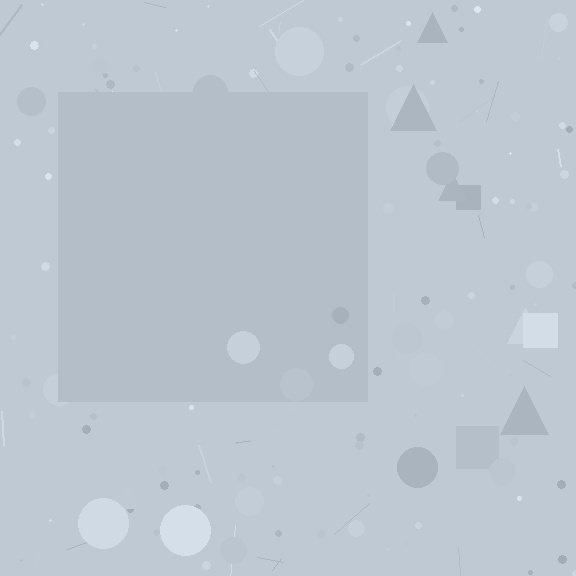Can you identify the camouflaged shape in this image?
The camouflaged shape is a square.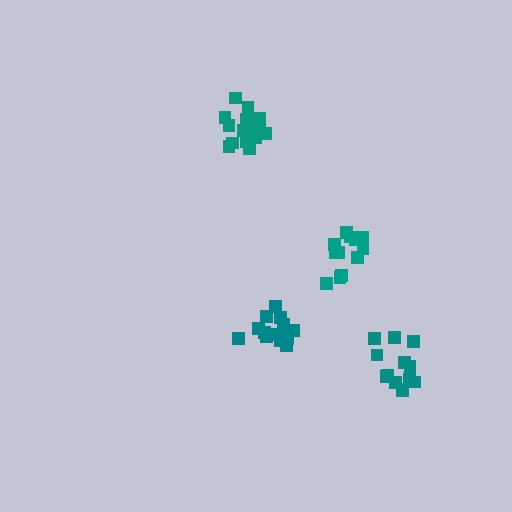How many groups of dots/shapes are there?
There are 4 groups.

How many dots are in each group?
Group 1: 16 dots, Group 2: 14 dots, Group 3: 15 dots, Group 4: 13 dots (58 total).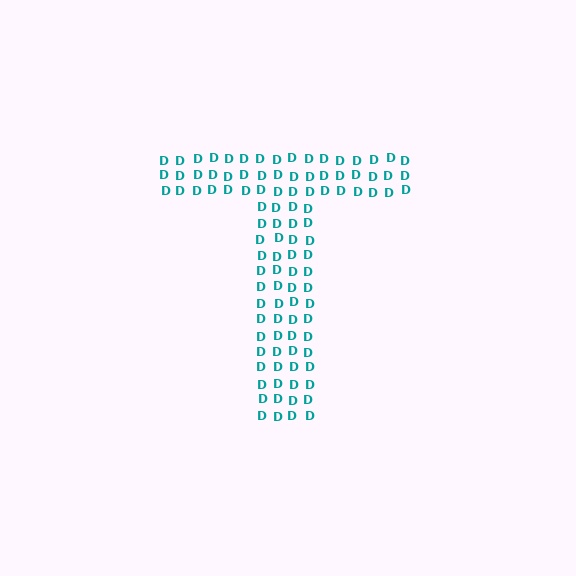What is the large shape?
The large shape is the letter T.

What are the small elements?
The small elements are letter D's.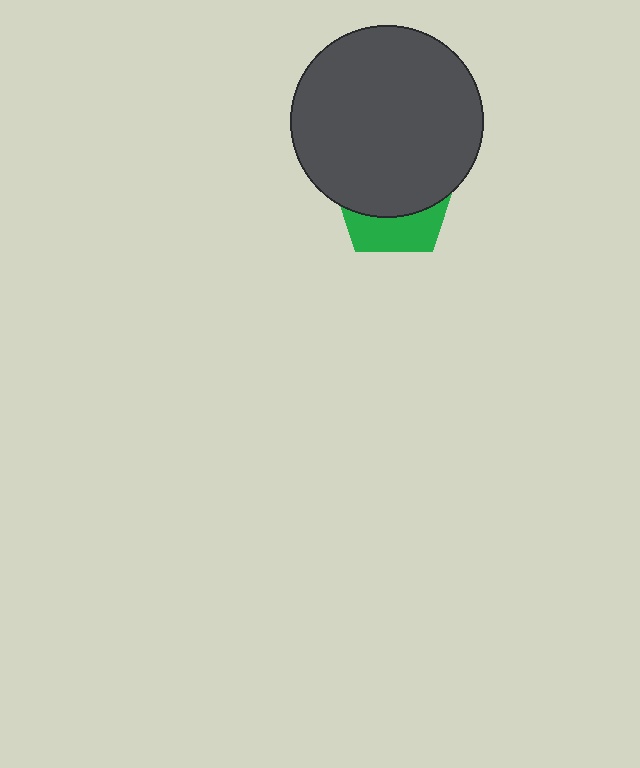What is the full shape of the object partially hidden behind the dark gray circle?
The partially hidden object is a green pentagon.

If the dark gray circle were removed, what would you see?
You would see the complete green pentagon.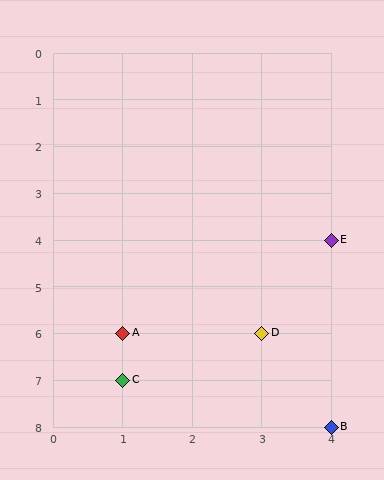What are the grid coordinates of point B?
Point B is at grid coordinates (4, 8).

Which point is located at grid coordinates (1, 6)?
Point A is at (1, 6).